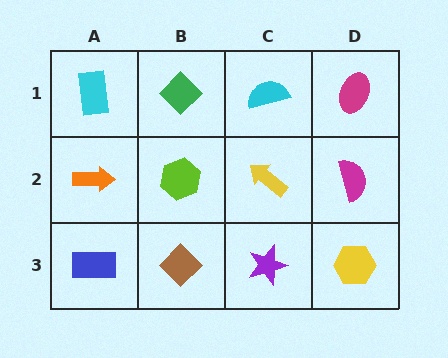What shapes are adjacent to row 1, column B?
A lime hexagon (row 2, column B), a cyan rectangle (row 1, column A), a cyan semicircle (row 1, column C).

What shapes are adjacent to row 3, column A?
An orange arrow (row 2, column A), a brown diamond (row 3, column B).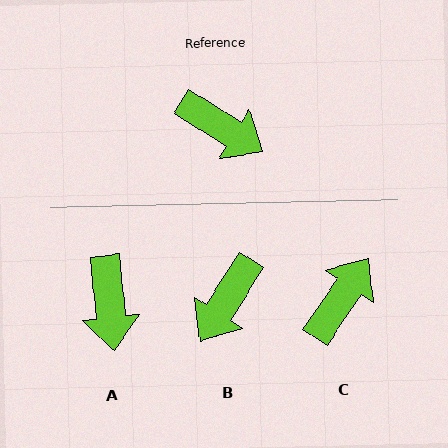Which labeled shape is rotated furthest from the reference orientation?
B, about 90 degrees away.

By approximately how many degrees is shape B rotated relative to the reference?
Approximately 90 degrees clockwise.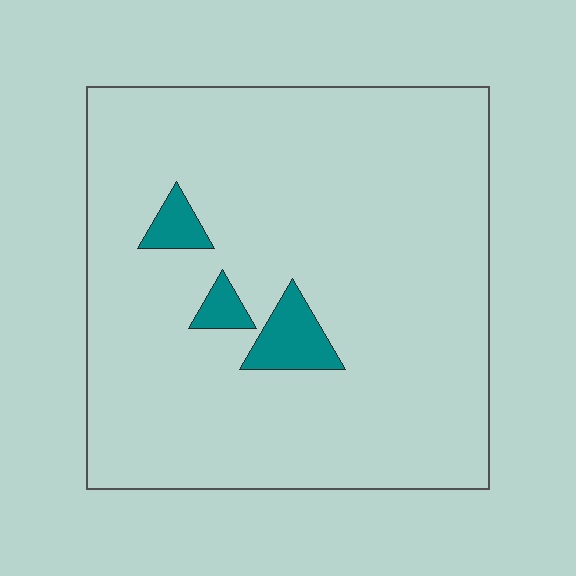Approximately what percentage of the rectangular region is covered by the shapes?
Approximately 5%.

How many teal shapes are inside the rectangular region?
3.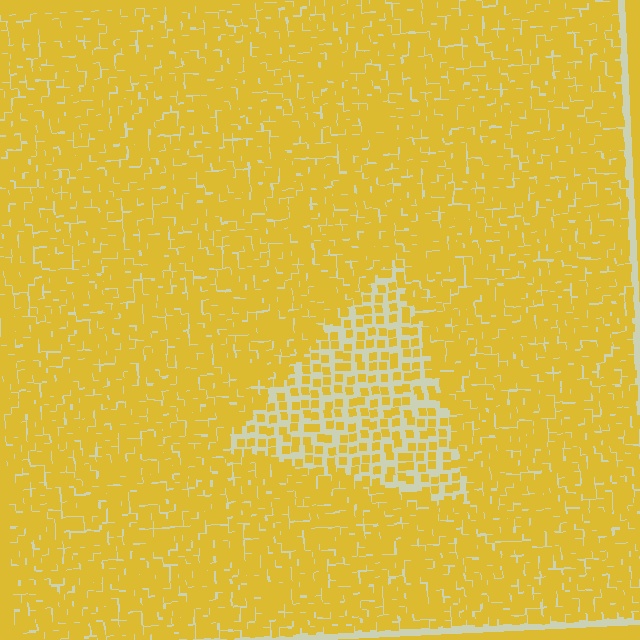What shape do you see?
I see a triangle.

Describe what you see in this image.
The image contains small yellow elements arranged at two different densities. A triangle-shaped region is visible where the elements are less densely packed than the surrounding area.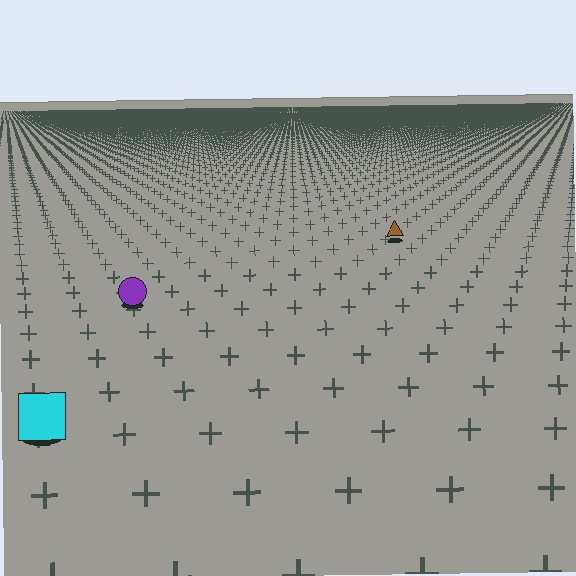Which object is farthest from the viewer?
The brown triangle is farthest from the viewer. It appears smaller and the ground texture around it is denser.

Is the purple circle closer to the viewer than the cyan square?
No. The cyan square is closer — you can tell from the texture gradient: the ground texture is coarser near it.